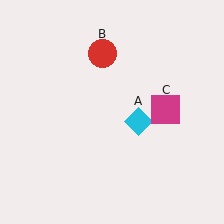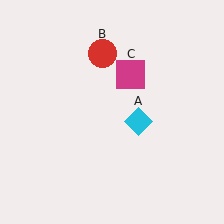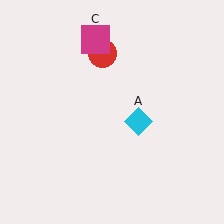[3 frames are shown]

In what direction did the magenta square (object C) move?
The magenta square (object C) moved up and to the left.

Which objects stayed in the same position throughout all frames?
Cyan diamond (object A) and red circle (object B) remained stationary.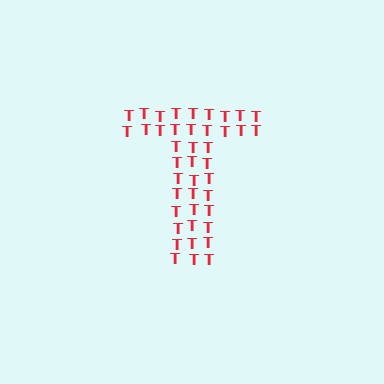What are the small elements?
The small elements are letter T's.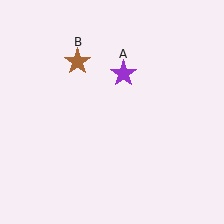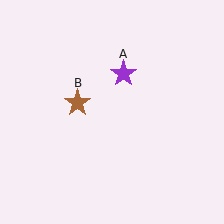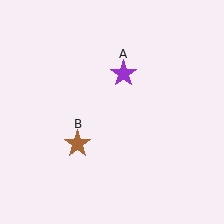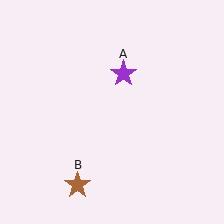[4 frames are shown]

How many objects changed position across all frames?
1 object changed position: brown star (object B).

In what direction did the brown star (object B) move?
The brown star (object B) moved down.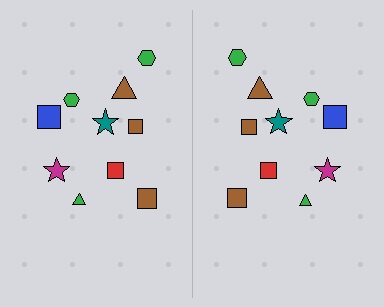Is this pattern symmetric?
Yes, this pattern has bilateral (reflection) symmetry.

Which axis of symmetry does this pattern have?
The pattern has a vertical axis of symmetry running through the center of the image.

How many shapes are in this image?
There are 20 shapes in this image.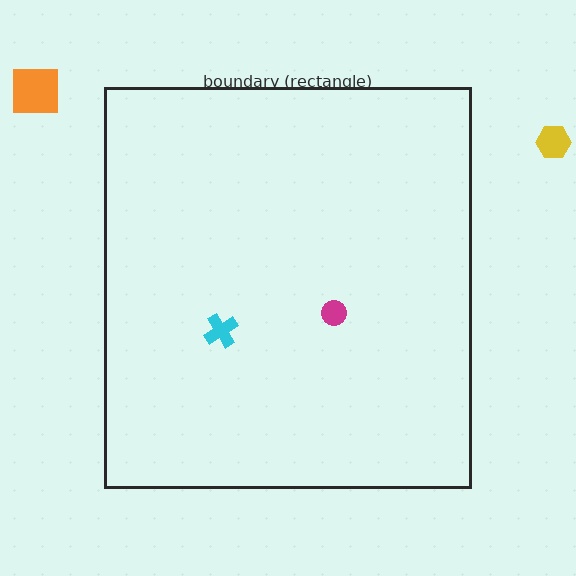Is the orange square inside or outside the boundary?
Outside.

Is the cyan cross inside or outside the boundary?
Inside.